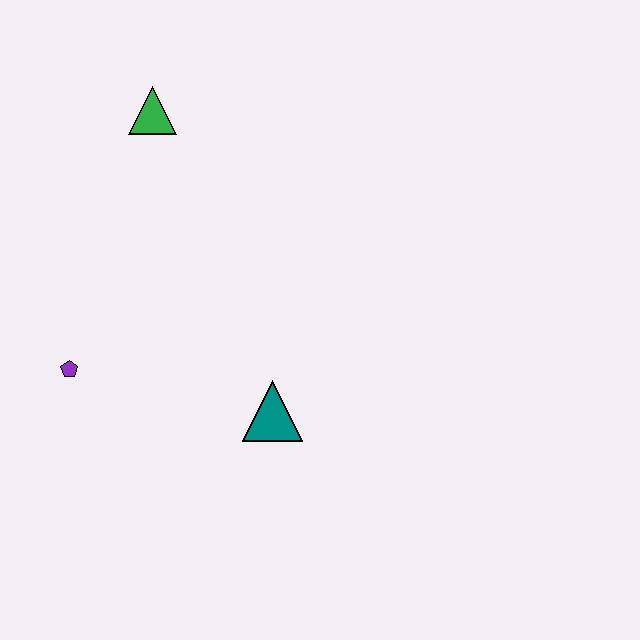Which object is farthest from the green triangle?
The teal triangle is farthest from the green triangle.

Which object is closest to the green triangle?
The purple pentagon is closest to the green triangle.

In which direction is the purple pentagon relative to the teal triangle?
The purple pentagon is to the left of the teal triangle.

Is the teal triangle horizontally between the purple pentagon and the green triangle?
No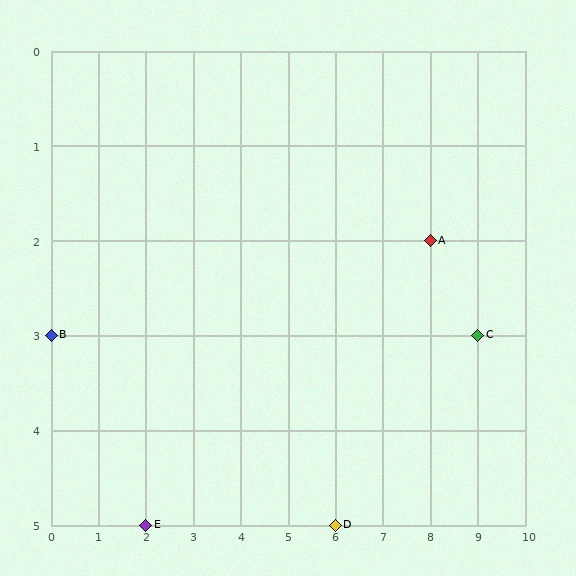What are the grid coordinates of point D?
Point D is at grid coordinates (6, 5).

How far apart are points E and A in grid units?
Points E and A are 6 columns and 3 rows apart (about 6.7 grid units diagonally).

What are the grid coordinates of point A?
Point A is at grid coordinates (8, 2).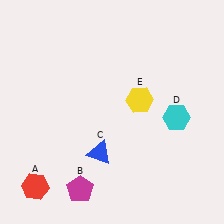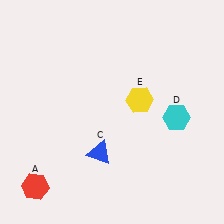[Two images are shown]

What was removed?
The magenta pentagon (B) was removed in Image 2.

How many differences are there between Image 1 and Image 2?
There is 1 difference between the two images.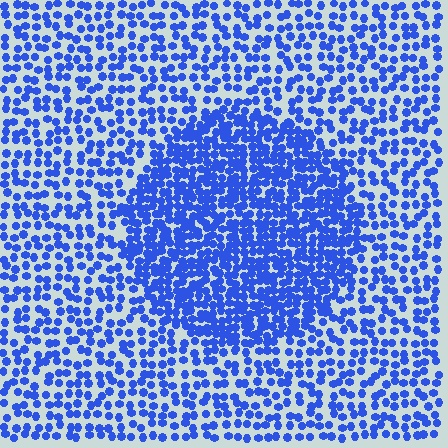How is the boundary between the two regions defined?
The boundary is defined by a change in element density (approximately 2.0x ratio). All elements are the same color, size, and shape.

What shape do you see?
I see a circle.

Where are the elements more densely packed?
The elements are more densely packed inside the circle boundary.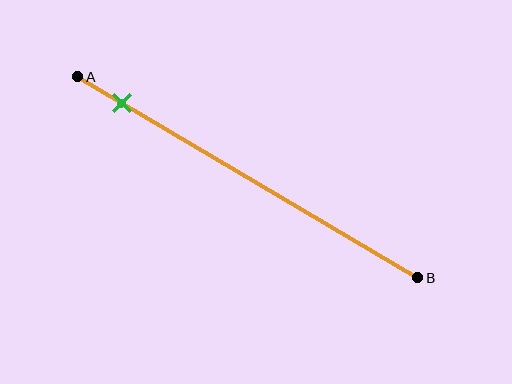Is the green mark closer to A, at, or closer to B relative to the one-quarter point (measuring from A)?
The green mark is closer to point A than the one-quarter point of segment AB.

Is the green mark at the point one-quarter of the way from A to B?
No, the mark is at about 15% from A, not at the 25% one-quarter point.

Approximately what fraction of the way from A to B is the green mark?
The green mark is approximately 15% of the way from A to B.